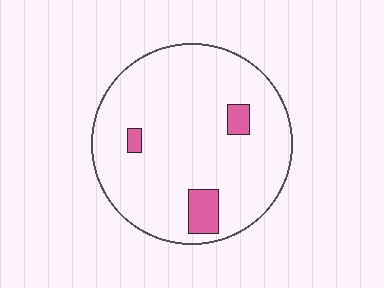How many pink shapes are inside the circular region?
3.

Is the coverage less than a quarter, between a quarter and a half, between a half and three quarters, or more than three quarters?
Less than a quarter.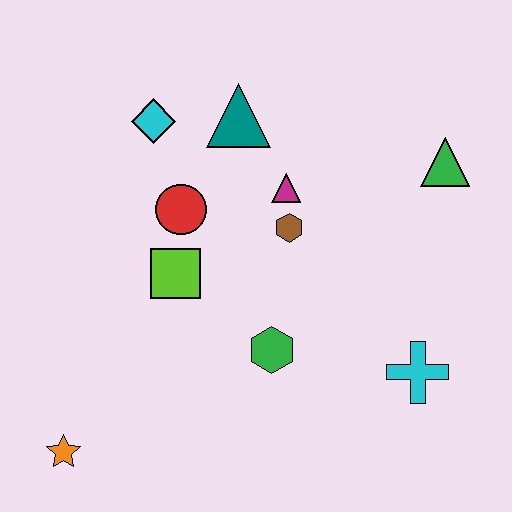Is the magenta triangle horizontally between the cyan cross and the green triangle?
No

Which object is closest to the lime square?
The red circle is closest to the lime square.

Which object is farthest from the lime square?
The green triangle is farthest from the lime square.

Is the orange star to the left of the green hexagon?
Yes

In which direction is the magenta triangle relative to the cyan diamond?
The magenta triangle is to the right of the cyan diamond.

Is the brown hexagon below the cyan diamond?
Yes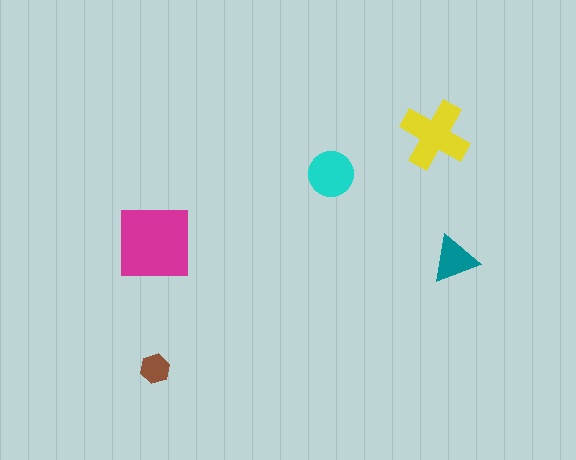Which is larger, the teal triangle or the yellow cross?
The yellow cross.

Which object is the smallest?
The brown hexagon.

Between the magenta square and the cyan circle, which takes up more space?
The magenta square.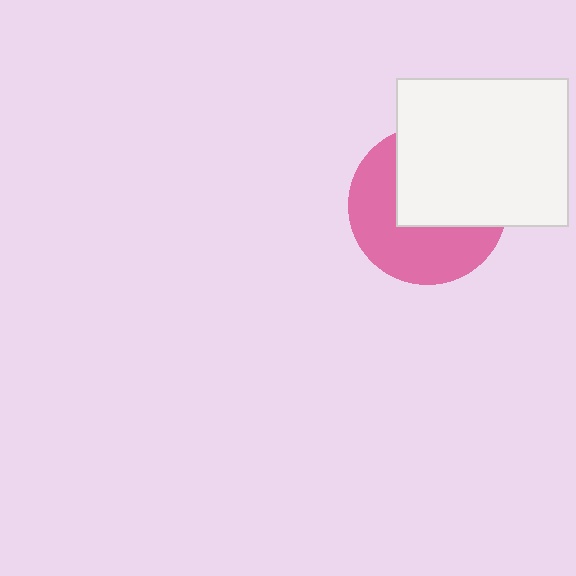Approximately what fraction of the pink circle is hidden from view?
Roughly 50% of the pink circle is hidden behind the white rectangle.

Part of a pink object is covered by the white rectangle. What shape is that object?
It is a circle.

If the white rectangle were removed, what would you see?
You would see the complete pink circle.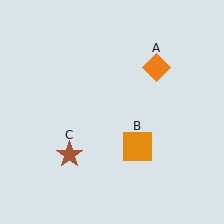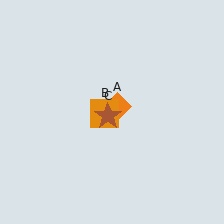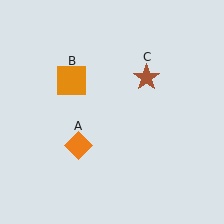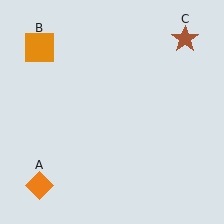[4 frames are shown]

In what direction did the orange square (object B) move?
The orange square (object B) moved up and to the left.